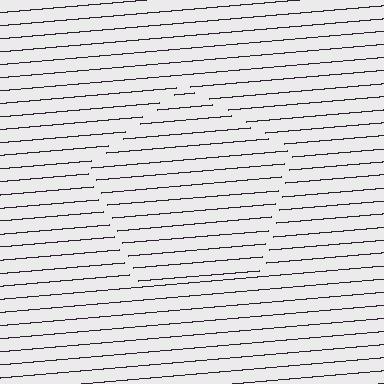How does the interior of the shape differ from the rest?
The interior of the shape contains the same grating, shifted by half a period — the contour is defined by the phase discontinuity where line-ends from the inner and outer gratings abut.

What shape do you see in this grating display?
An illusory pentagon. The interior of the shape contains the same grating, shifted by half a period — the contour is defined by the phase discontinuity where line-ends from the inner and outer gratings abut.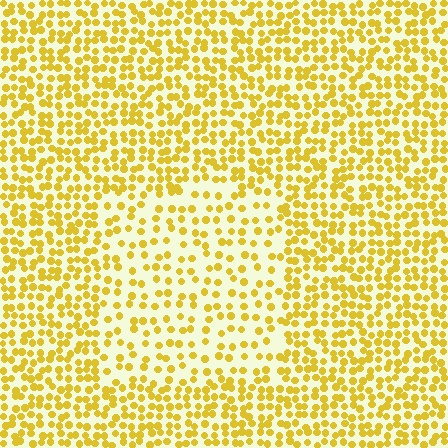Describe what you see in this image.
The image contains small yellow elements arranged at two different densities. A rectangle-shaped region is visible where the elements are less densely packed than the surrounding area.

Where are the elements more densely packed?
The elements are more densely packed outside the rectangle boundary.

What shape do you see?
I see a rectangle.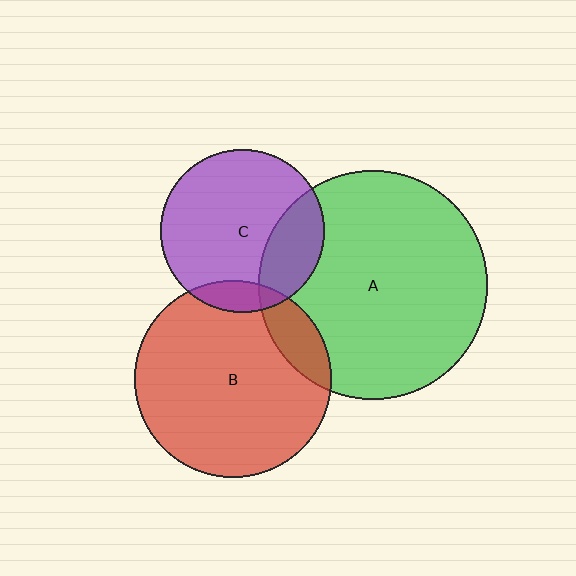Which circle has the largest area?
Circle A (green).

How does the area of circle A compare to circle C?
Approximately 2.0 times.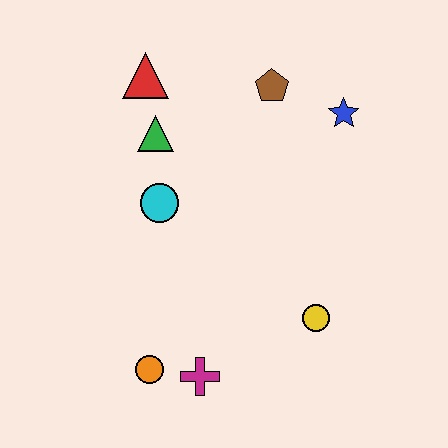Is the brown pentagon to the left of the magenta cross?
No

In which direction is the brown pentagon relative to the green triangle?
The brown pentagon is to the right of the green triangle.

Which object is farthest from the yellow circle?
The red triangle is farthest from the yellow circle.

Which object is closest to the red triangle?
The green triangle is closest to the red triangle.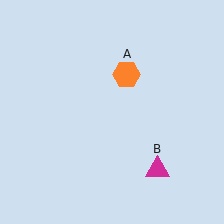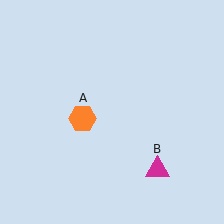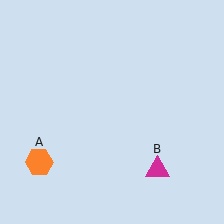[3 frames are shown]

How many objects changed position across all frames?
1 object changed position: orange hexagon (object A).